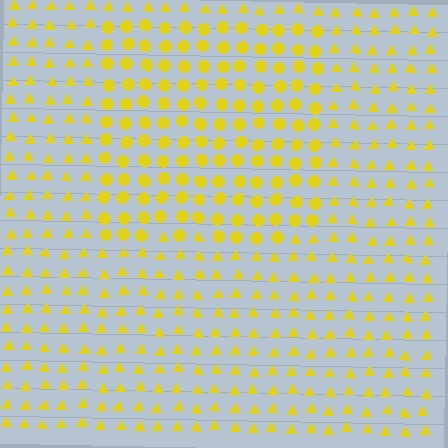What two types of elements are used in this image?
The image uses circles inside the rectangle region and triangles outside it.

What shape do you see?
I see a rectangle.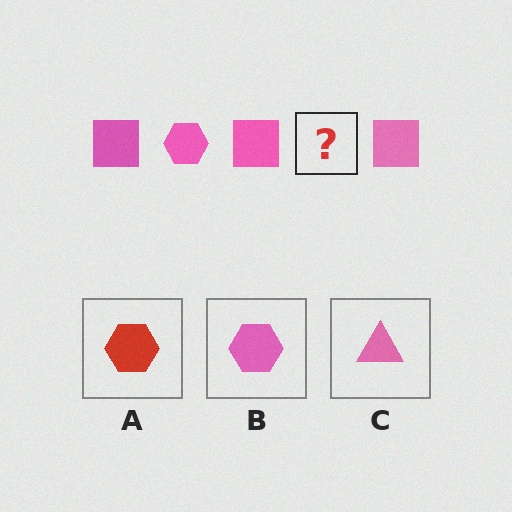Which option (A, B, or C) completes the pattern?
B.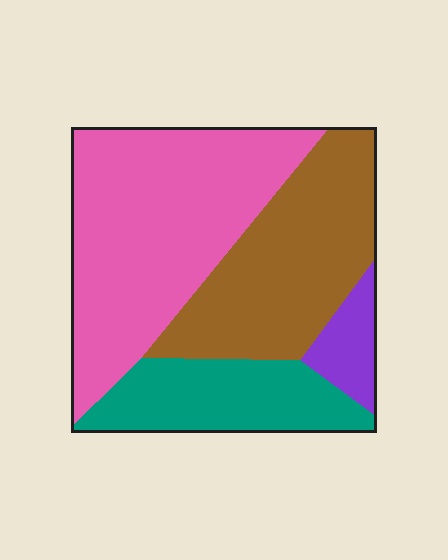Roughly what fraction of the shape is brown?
Brown takes up about one third (1/3) of the shape.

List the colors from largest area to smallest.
From largest to smallest: pink, brown, teal, purple.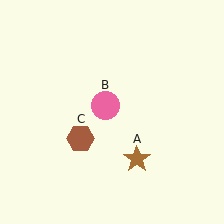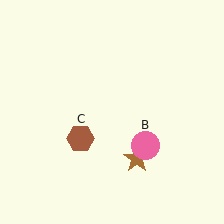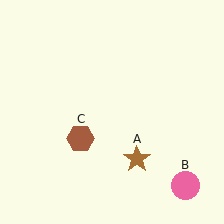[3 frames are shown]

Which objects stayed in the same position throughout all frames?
Brown star (object A) and brown hexagon (object C) remained stationary.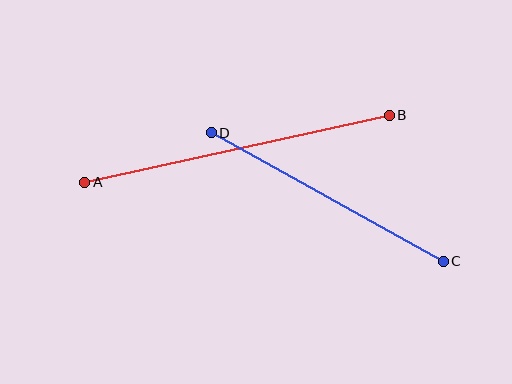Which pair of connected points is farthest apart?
Points A and B are farthest apart.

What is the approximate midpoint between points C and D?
The midpoint is at approximately (327, 197) pixels.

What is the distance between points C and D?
The distance is approximately 265 pixels.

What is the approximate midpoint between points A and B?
The midpoint is at approximately (237, 149) pixels.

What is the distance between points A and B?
The distance is approximately 312 pixels.